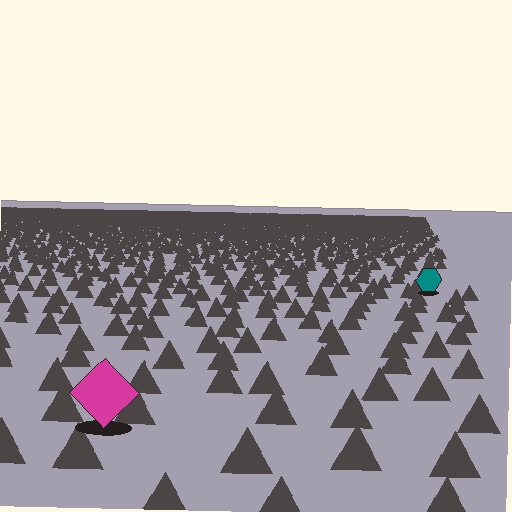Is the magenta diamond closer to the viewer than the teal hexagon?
Yes. The magenta diamond is closer — you can tell from the texture gradient: the ground texture is coarser near it.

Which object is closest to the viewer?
The magenta diamond is closest. The texture marks near it are larger and more spread out.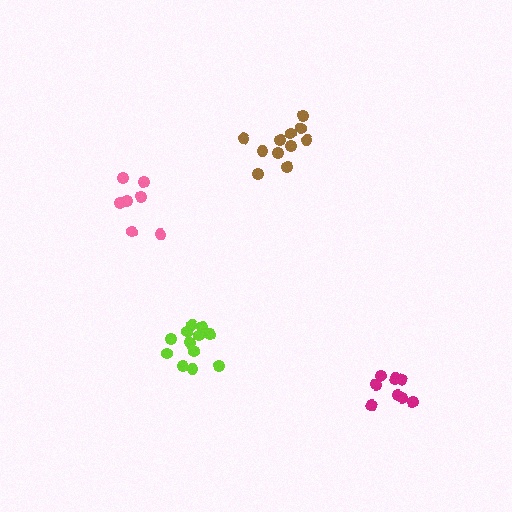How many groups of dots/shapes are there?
There are 4 groups.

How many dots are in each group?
Group 1: 12 dots, Group 2: 7 dots, Group 3: 9 dots, Group 4: 11 dots (39 total).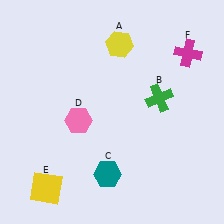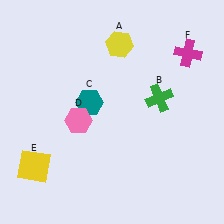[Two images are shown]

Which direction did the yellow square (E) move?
The yellow square (E) moved up.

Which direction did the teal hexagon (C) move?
The teal hexagon (C) moved up.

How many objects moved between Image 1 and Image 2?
2 objects moved between the two images.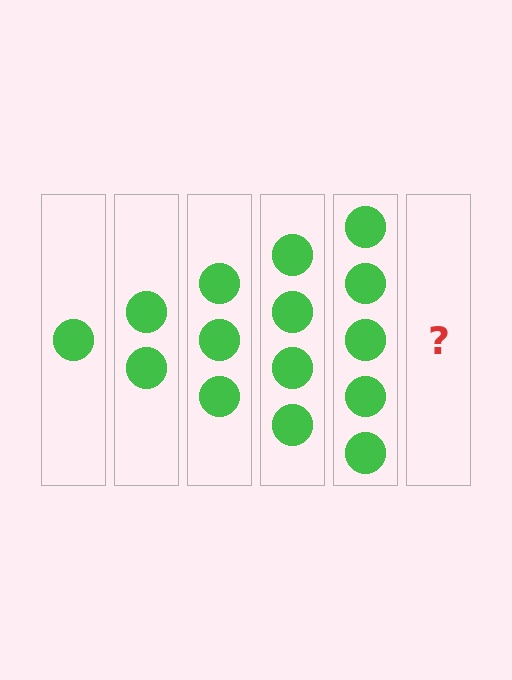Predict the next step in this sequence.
The next step is 6 circles.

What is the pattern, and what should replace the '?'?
The pattern is that each step adds one more circle. The '?' should be 6 circles.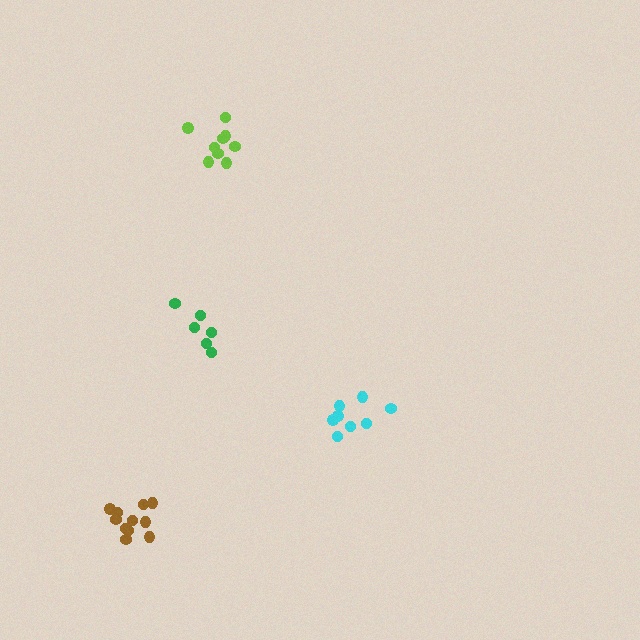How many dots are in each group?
Group 1: 9 dots, Group 2: 11 dots, Group 3: 8 dots, Group 4: 6 dots (34 total).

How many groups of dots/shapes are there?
There are 4 groups.